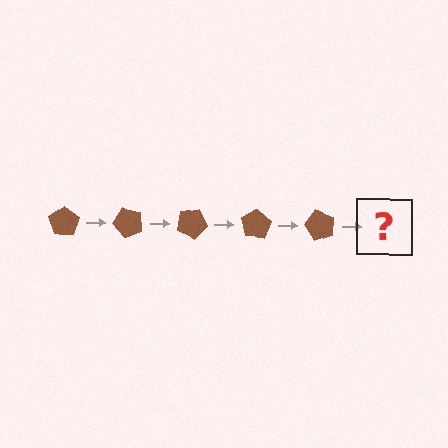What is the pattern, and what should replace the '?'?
The pattern is that the pentagon rotates 50 degrees each step. The '?' should be a brown pentagon rotated 250 degrees.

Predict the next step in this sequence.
The next step is a brown pentagon rotated 250 degrees.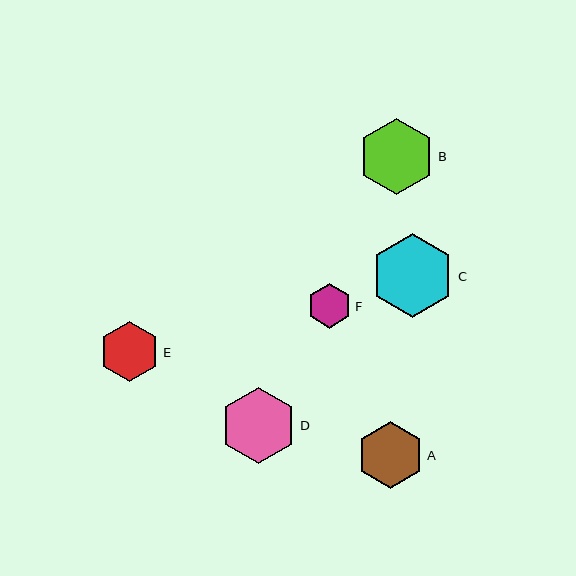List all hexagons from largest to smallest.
From largest to smallest: C, D, B, A, E, F.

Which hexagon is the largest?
Hexagon C is the largest with a size of approximately 84 pixels.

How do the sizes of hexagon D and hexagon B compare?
Hexagon D and hexagon B are approximately the same size.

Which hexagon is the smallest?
Hexagon F is the smallest with a size of approximately 45 pixels.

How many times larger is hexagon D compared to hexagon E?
Hexagon D is approximately 1.3 times the size of hexagon E.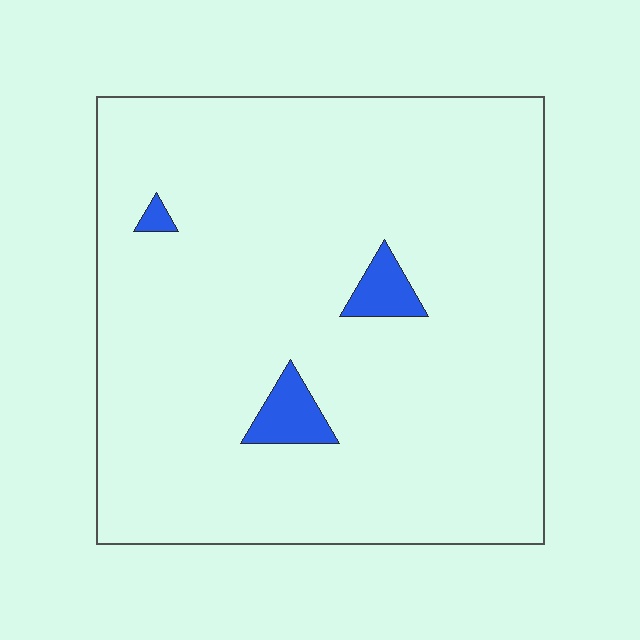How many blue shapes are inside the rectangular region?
3.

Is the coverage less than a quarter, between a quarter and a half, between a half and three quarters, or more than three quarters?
Less than a quarter.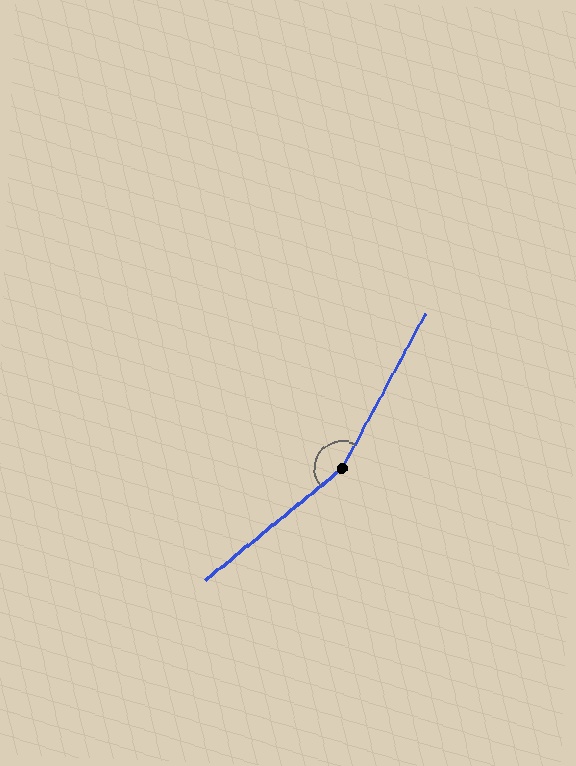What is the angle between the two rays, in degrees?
Approximately 157 degrees.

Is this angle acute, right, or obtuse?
It is obtuse.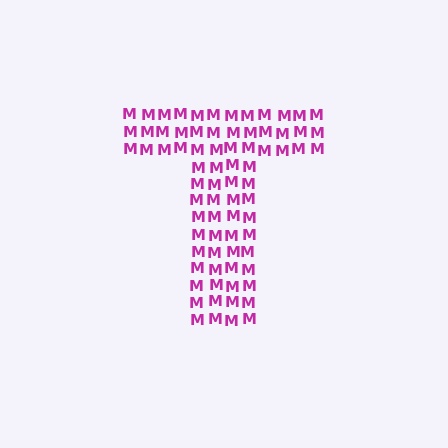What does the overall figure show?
The overall figure shows the letter T.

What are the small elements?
The small elements are letter M's.